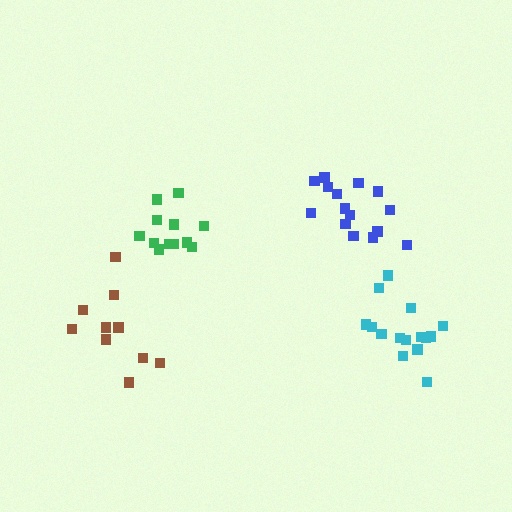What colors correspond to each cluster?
The clusters are colored: cyan, brown, green, blue.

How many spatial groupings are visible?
There are 4 spatial groupings.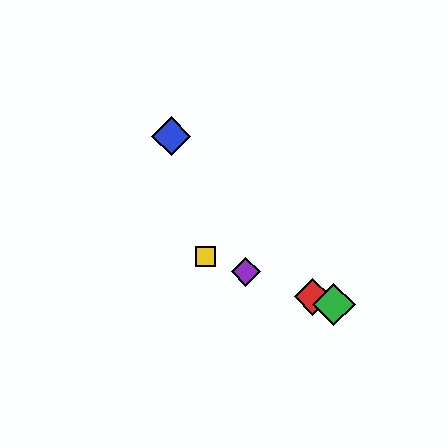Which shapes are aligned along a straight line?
The red diamond, the green diamond, the yellow square, the purple diamond are aligned along a straight line.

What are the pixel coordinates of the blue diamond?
The blue diamond is at (171, 136).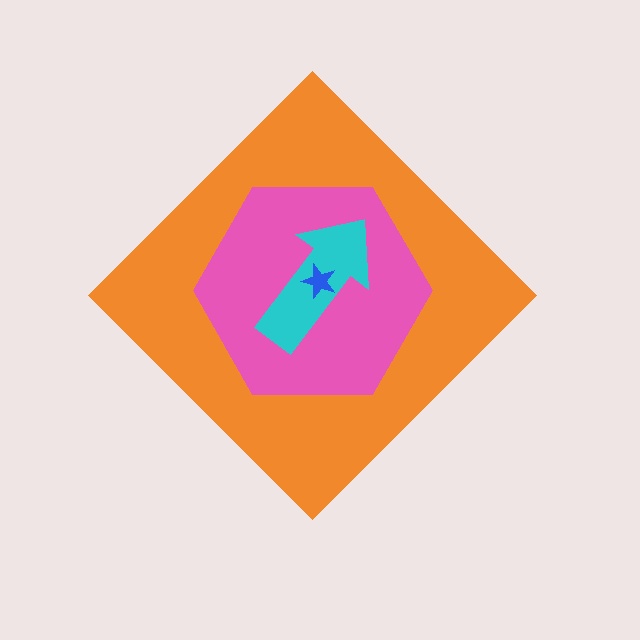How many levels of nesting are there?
4.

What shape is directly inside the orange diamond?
The pink hexagon.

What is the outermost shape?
The orange diamond.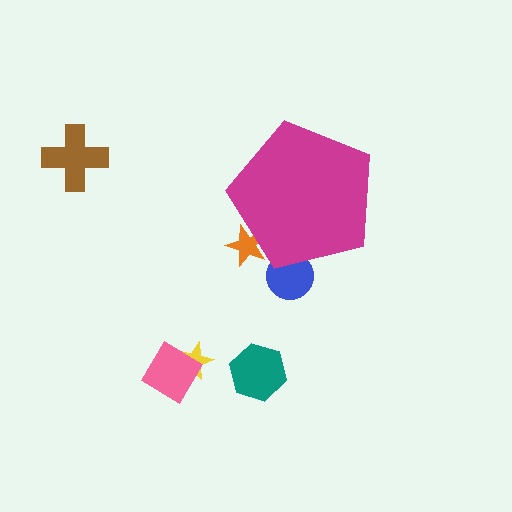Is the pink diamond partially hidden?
No, the pink diamond is fully visible.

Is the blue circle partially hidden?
Yes, the blue circle is partially hidden behind the magenta pentagon.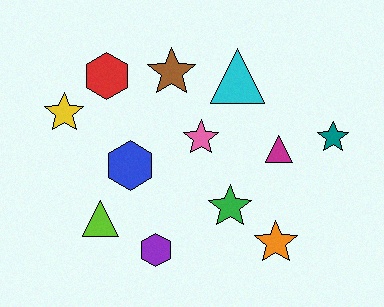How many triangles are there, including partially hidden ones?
There are 3 triangles.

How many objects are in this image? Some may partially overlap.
There are 12 objects.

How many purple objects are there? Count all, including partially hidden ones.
There is 1 purple object.